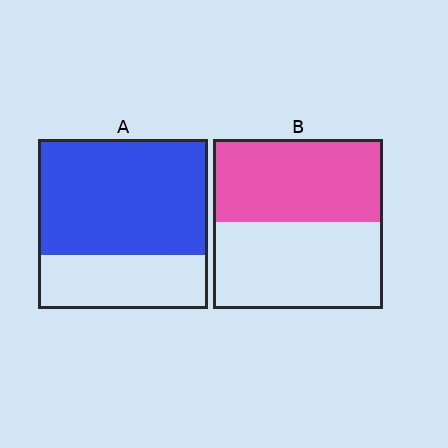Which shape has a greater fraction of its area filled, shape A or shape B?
Shape A.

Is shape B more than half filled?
Roughly half.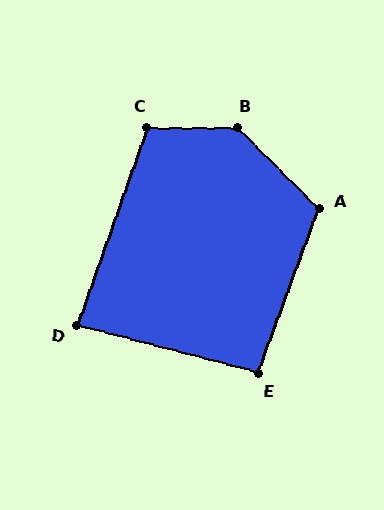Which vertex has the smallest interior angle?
D, at approximately 85 degrees.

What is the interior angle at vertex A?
Approximately 115 degrees (obtuse).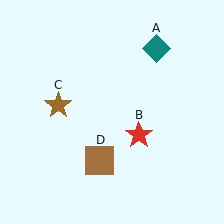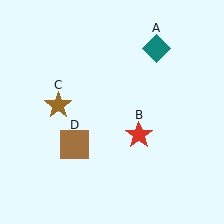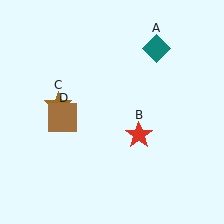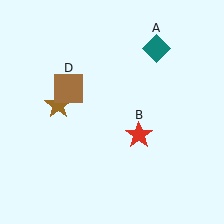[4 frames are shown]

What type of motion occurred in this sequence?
The brown square (object D) rotated clockwise around the center of the scene.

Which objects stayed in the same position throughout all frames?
Teal diamond (object A) and red star (object B) and brown star (object C) remained stationary.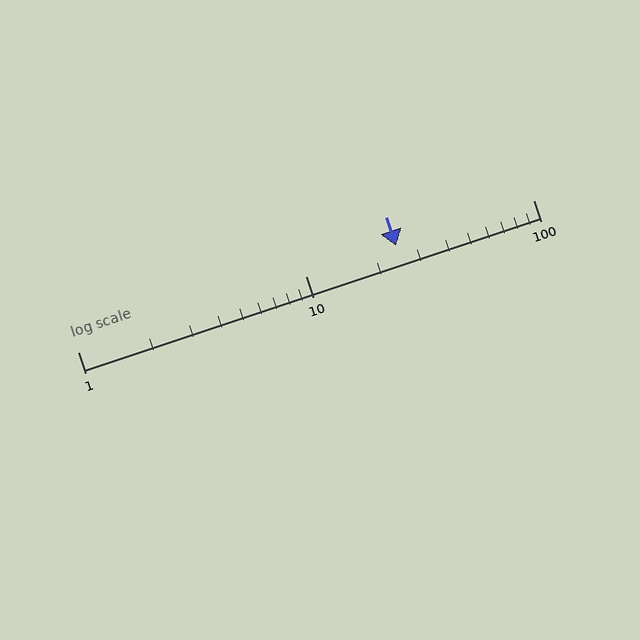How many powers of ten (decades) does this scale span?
The scale spans 2 decades, from 1 to 100.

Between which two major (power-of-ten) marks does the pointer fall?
The pointer is between 10 and 100.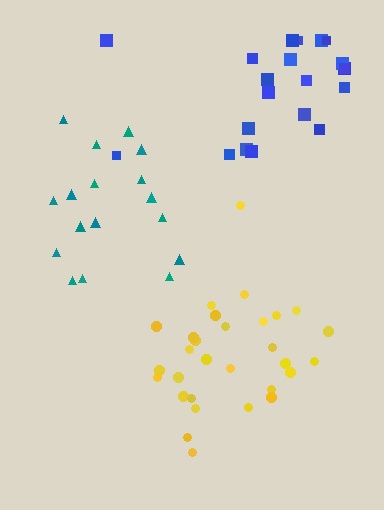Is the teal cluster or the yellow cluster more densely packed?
Yellow.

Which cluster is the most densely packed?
Yellow.